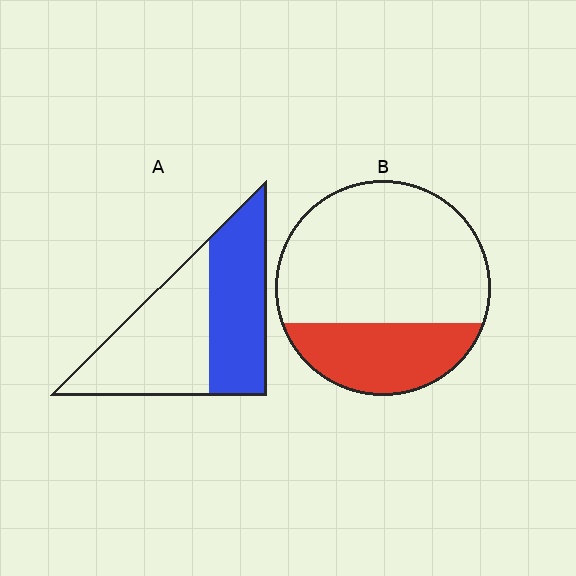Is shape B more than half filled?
No.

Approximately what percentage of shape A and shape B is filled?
A is approximately 45% and B is approximately 30%.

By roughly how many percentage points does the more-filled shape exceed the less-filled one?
By roughly 15 percentage points (A over B).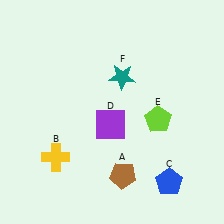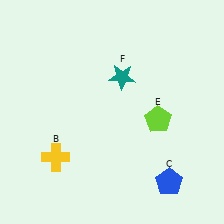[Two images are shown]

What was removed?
The brown pentagon (A), the purple square (D) were removed in Image 2.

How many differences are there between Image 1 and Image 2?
There are 2 differences between the two images.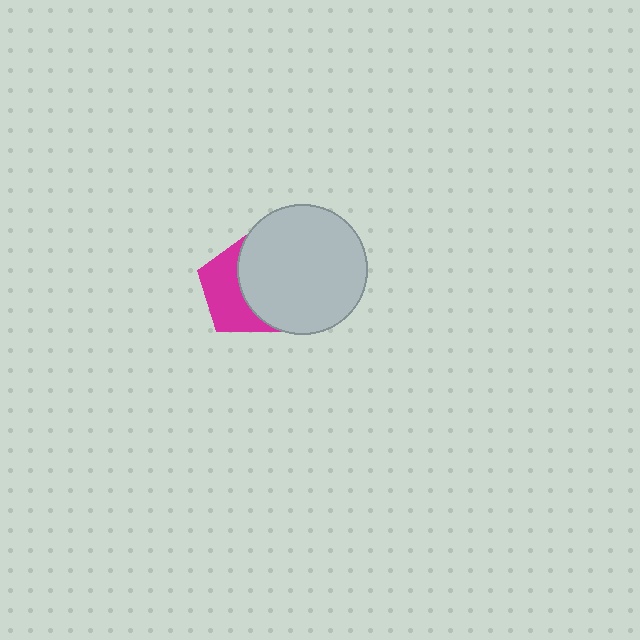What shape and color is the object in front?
The object in front is a light gray circle.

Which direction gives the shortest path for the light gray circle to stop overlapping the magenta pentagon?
Moving right gives the shortest separation.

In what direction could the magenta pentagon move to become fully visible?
The magenta pentagon could move left. That would shift it out from behind the light gray circle entirely.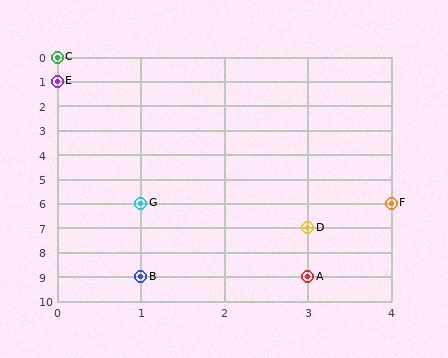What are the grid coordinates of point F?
Point F is at grid coordinates (4, 6).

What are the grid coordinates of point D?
Point D is at grid coordinates (3, 7).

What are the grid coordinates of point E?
Point E is at grid coordinates (0, 1).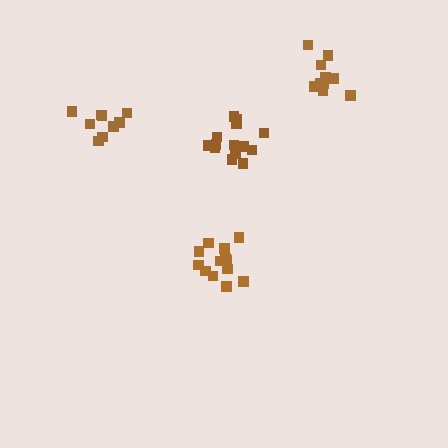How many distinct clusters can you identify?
There are 4 distinct clusters.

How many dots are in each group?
Group 1: 13 dots, Group 2: 14 dots, Group 3: 9 dots, Group 4: 10 dots (46 total).